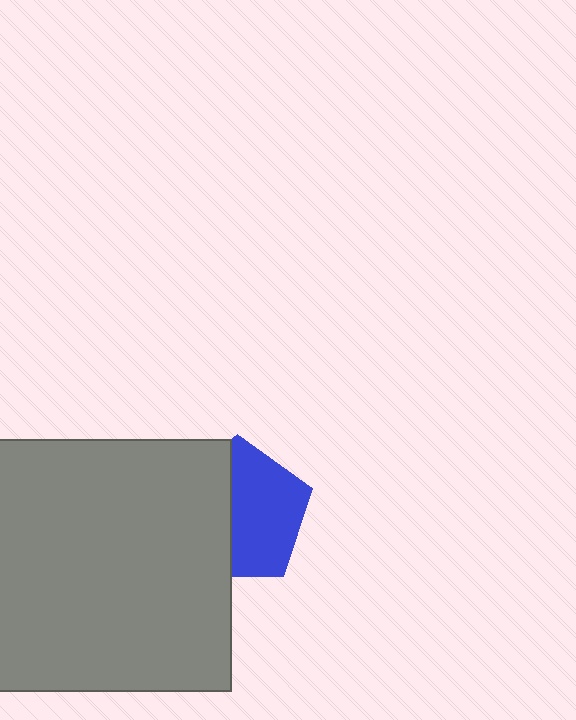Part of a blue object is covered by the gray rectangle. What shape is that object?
It is a pentagon.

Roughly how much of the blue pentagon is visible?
About half of it is visible (roughly 56%).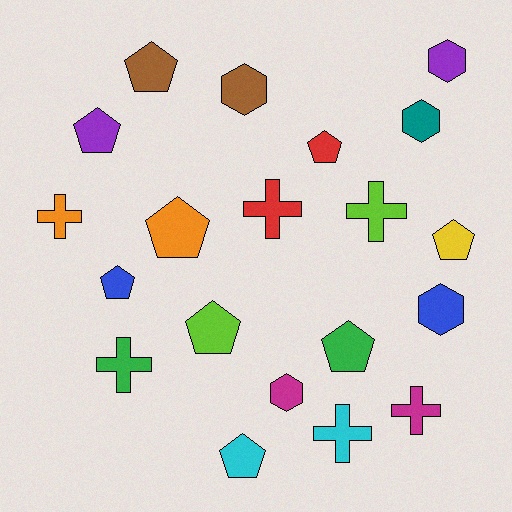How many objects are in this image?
There are 20 objects.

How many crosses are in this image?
There are 6 crosses.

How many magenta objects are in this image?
There are 2 magenta objects.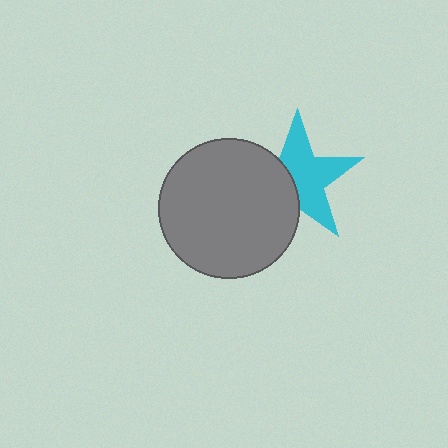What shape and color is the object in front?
The object in front is a gray circle.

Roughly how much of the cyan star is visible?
About half of it is visible (roughly 61%).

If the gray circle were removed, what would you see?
You would see the complete cyan star.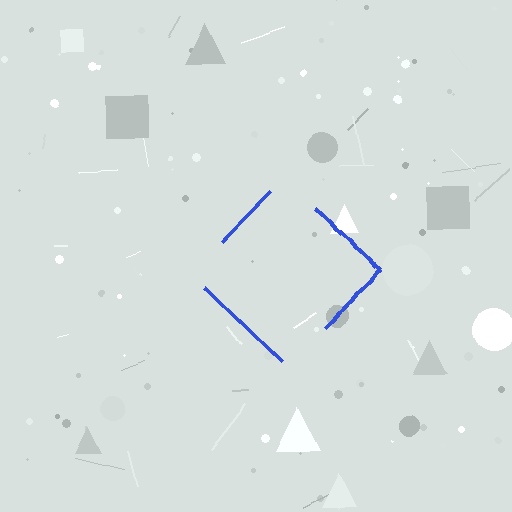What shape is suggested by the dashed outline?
The dashed outline suggests a diamond.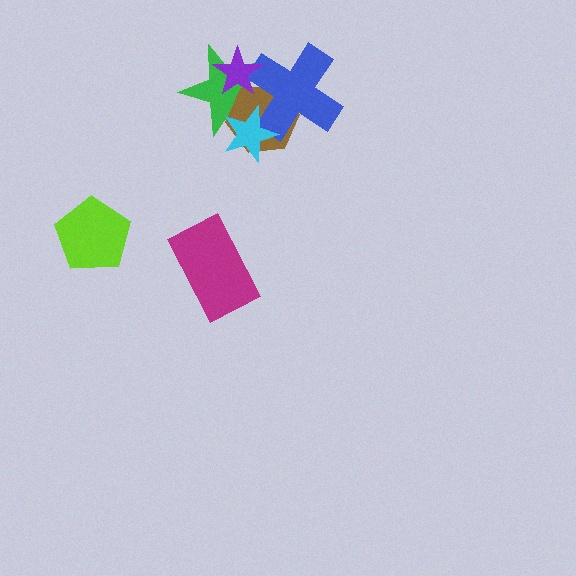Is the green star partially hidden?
Yes, it is partially covered by another shape.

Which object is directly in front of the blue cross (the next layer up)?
The cyan star is directly in front of the blue cross.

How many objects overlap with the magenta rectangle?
0 objects overlap with the magenta rectangle.